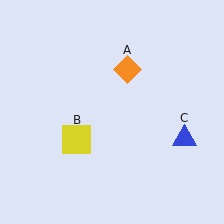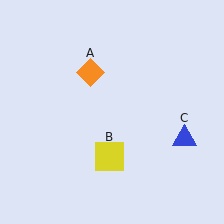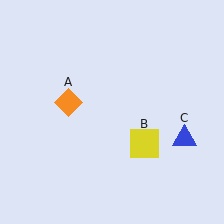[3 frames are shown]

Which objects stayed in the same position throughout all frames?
Blue triangle (object C) remained stationary.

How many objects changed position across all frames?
2 objects changed position: orange diamond (object A), yellow square (object B).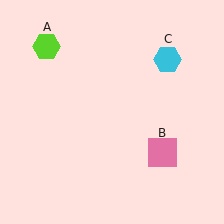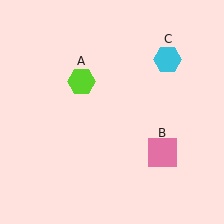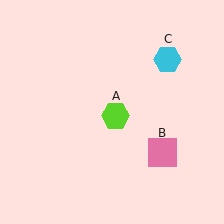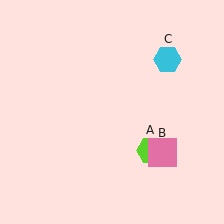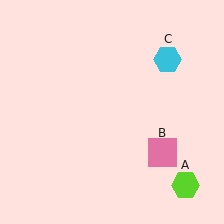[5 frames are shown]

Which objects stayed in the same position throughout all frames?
Pink square (object B) and cyan hexagon (object C) remained stationary.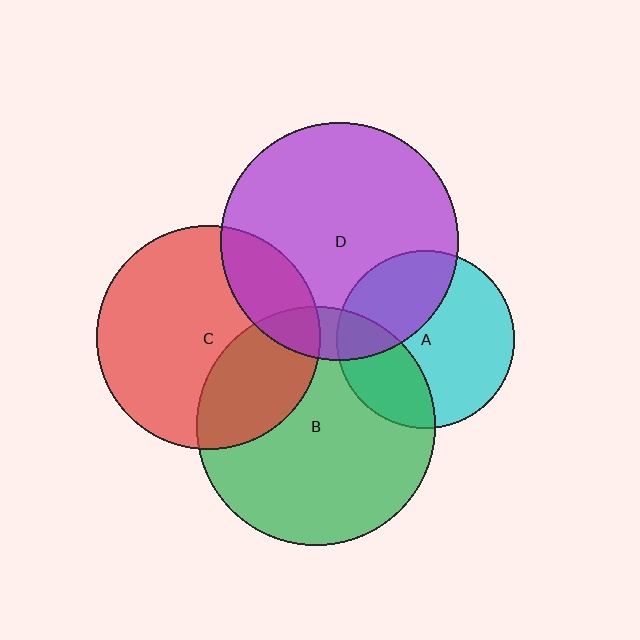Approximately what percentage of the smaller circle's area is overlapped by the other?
Approximately 30%.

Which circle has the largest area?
Circle B (green).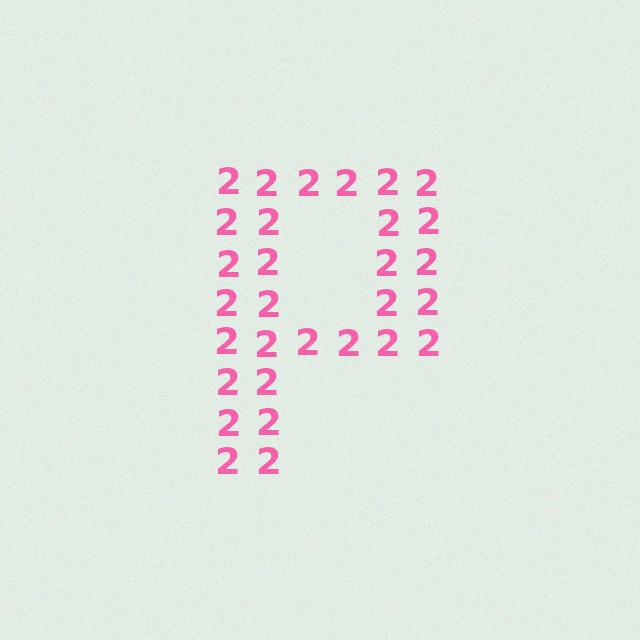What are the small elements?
The small elements are digit 2's.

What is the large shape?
The large shape is the letter P.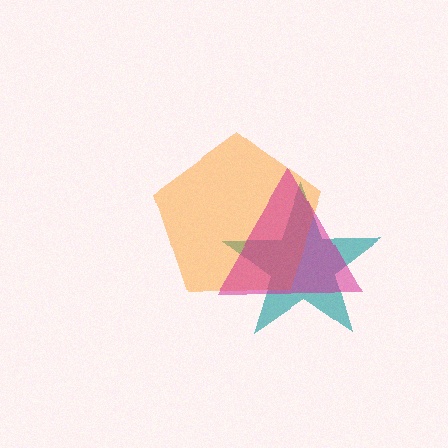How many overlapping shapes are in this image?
There are 3 overlapping shapes in the image.